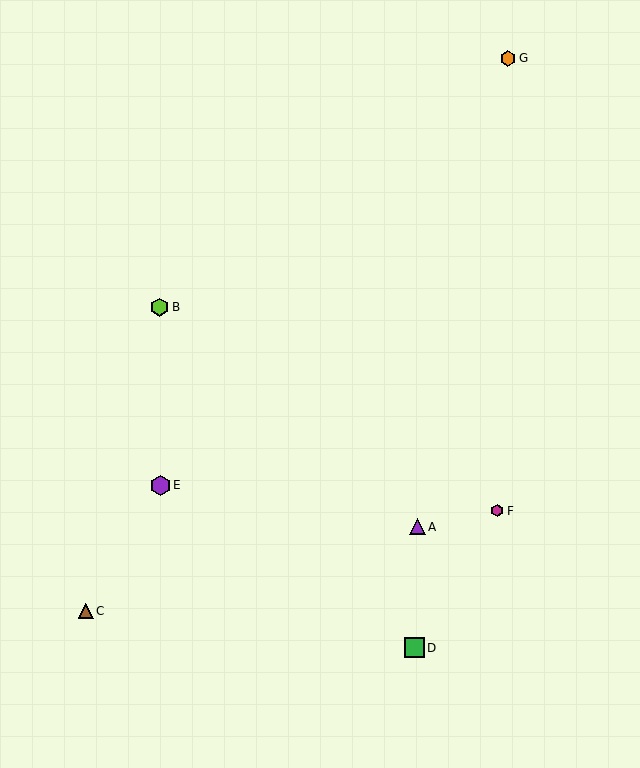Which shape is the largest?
The purple hexagon (labeled E) is the largest.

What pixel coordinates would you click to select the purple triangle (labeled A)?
Click at (417, 527) to select the purple triangle A.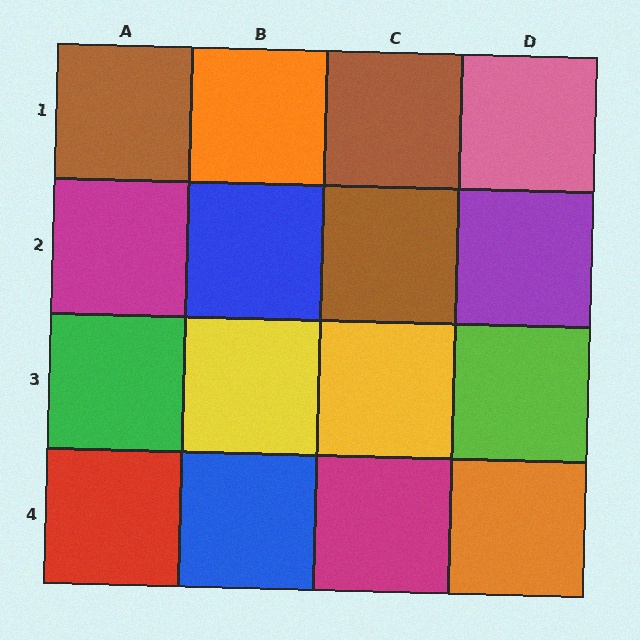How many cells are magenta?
2 cells are magenta.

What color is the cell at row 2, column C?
Brown.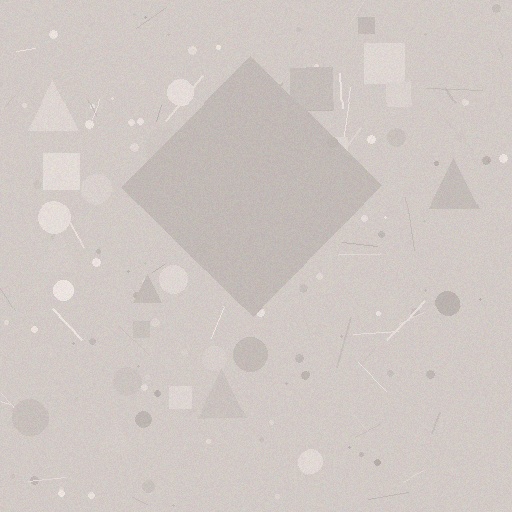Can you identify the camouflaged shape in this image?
The camouflaged shape is a diamond.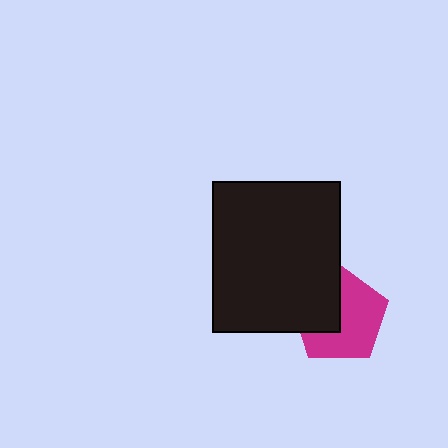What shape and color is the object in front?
The object in front is a black rectangle.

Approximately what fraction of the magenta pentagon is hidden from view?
Roughly 39% of the magenta pentagon is hidden behind the black rectangle.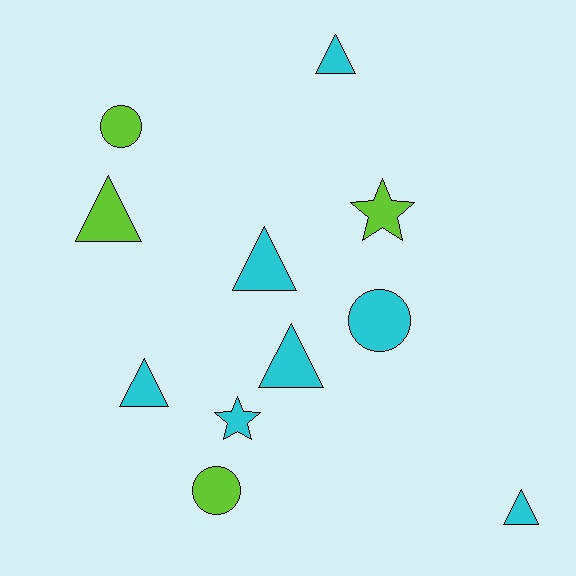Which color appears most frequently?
Cyan, with 7 objects.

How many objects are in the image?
There are 11 objects.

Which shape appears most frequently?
Triangle, with 6 objects.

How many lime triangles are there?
There is 1 lime triangle.